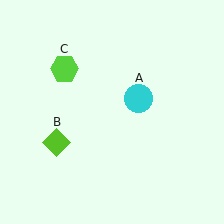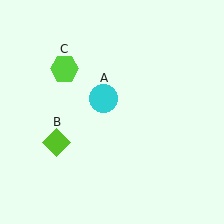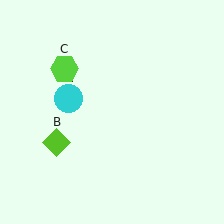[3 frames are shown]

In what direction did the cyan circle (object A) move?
The cyan circle (object A) moved left.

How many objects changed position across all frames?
1 object changed position: cyan circle (object A).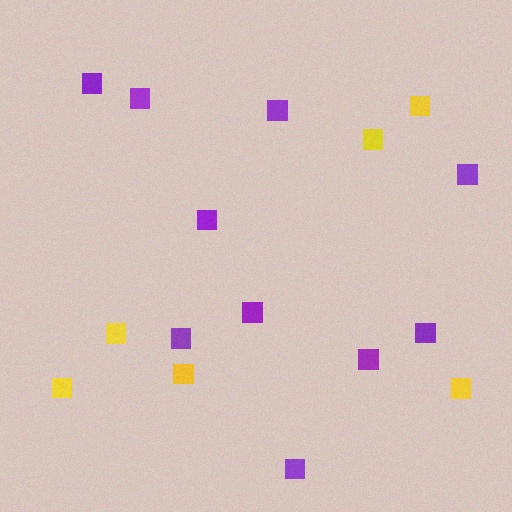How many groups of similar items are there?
There are 2 groups: one group of yellow squares (6) and one group of purple squares (10).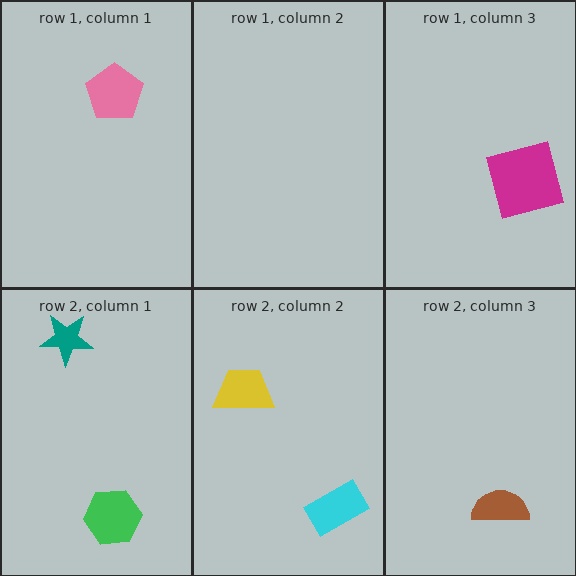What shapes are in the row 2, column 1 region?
The green hexagon, the teal star.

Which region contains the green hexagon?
The row 2, column 1 region.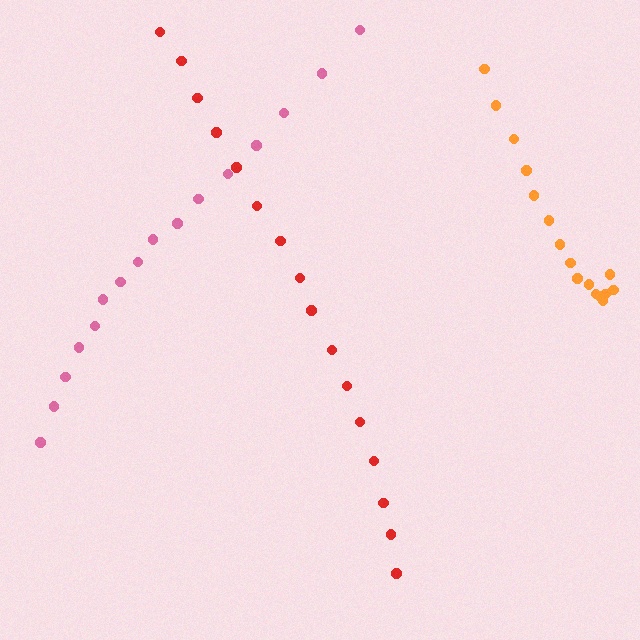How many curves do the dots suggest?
There are 3 distinct paths.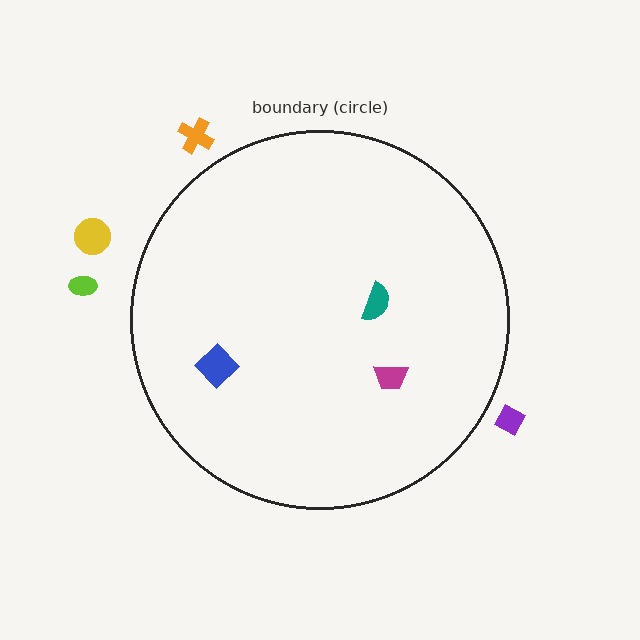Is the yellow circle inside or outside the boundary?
Outside.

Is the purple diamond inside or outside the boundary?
Outside.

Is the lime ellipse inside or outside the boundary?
Outside.